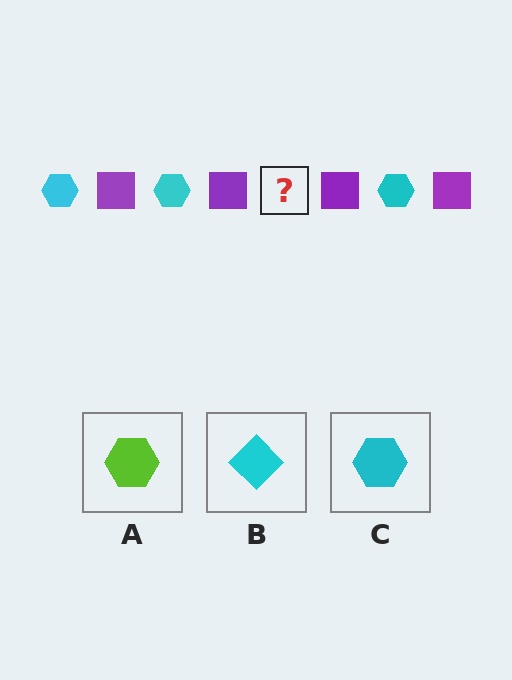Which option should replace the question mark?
Option C.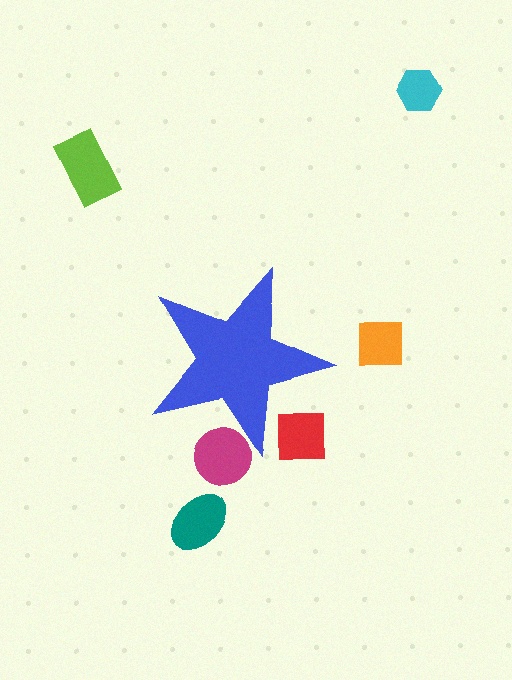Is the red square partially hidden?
Yes, the red square is partially hidden behind the blue star.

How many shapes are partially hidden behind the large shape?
2 shapes are partially hidden.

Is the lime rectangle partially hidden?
No, the lime rectangle is fully visible.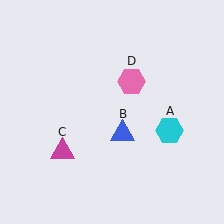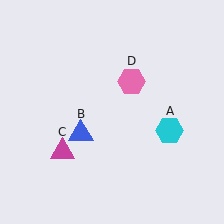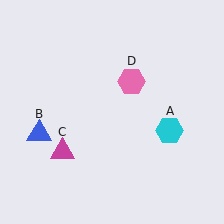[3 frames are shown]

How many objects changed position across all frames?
1 object changed position: blue triangle (object B).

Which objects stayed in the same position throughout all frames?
Cyan hexagon (object A) and magenta triangle (object C) and pink hexagon (object D) remained stationary.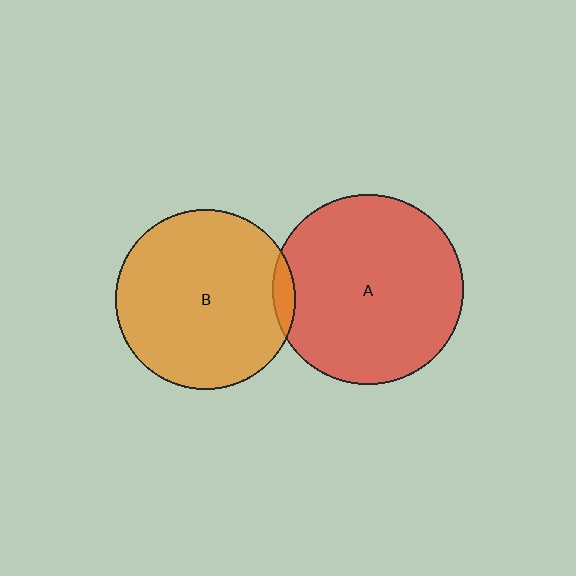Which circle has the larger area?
Circle A (red).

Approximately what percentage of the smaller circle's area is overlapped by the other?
Approximately 5%.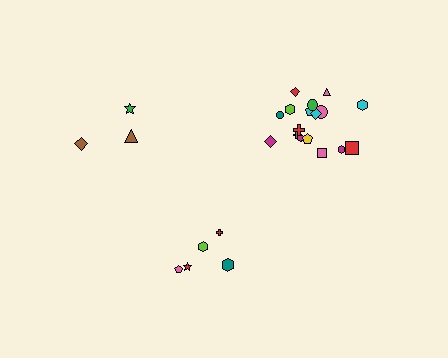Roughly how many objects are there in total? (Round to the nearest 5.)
Roughly 25 objects in total.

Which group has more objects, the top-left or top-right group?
The top-right group.